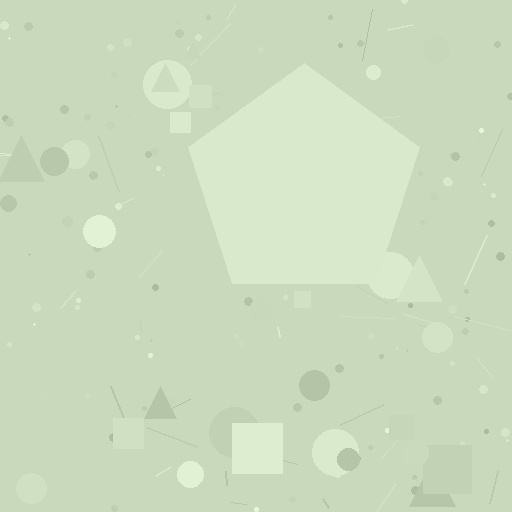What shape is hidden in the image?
A pentagon is hidden in the image.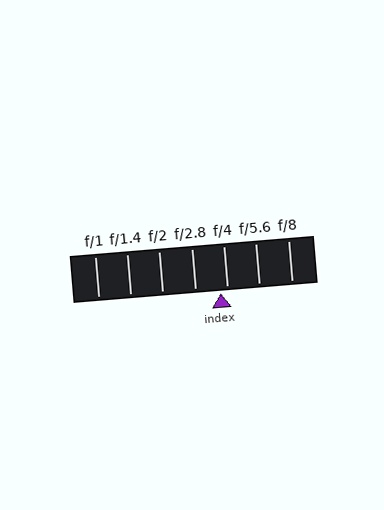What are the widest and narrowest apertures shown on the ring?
The widest aperture shown is f/1 and the narrowest is f/8.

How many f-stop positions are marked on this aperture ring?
There are 7 f-stop positions marked.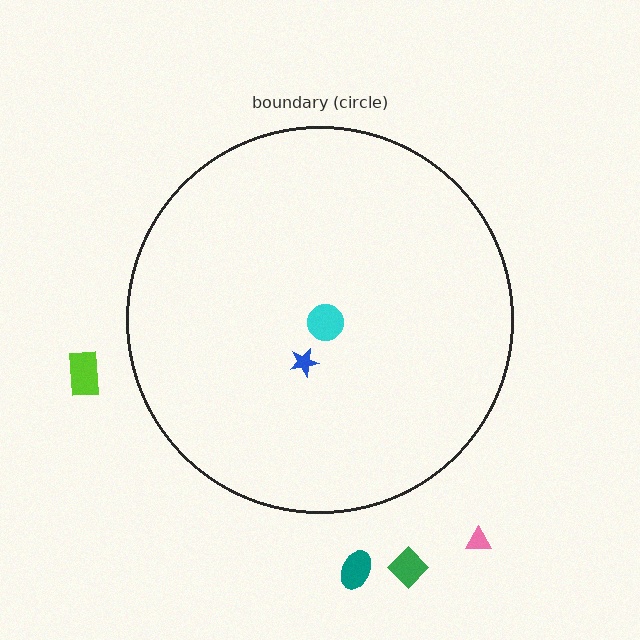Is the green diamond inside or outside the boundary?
Outside.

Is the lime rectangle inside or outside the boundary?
Outside.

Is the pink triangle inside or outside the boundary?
Outside.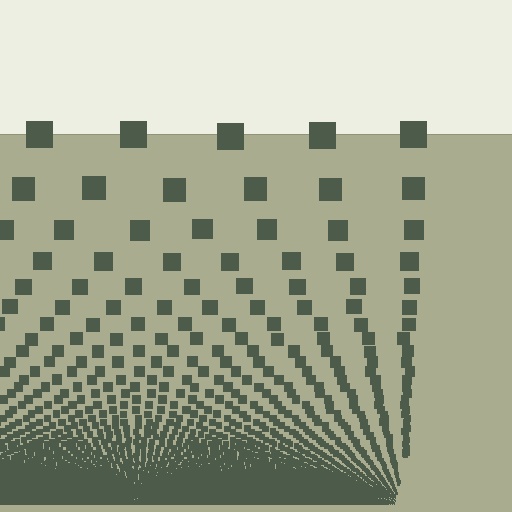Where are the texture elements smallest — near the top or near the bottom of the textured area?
Near the bottom.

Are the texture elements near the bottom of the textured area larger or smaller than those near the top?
Smaller. The gradient is inverted — elements near the bottom are smaller and denser.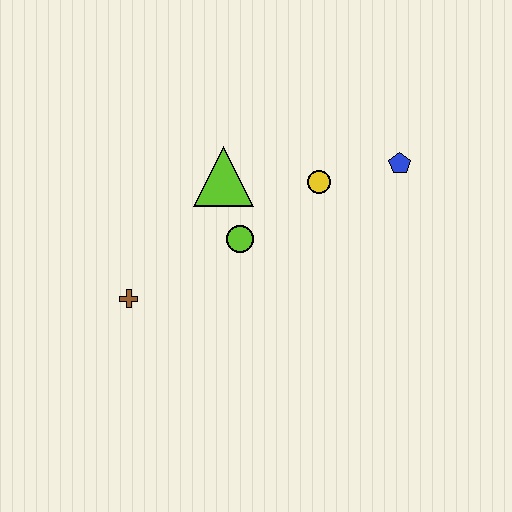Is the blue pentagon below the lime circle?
No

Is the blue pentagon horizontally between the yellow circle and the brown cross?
No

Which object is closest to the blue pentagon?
The yellow circle is closest to the blue pentagon.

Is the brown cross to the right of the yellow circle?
No